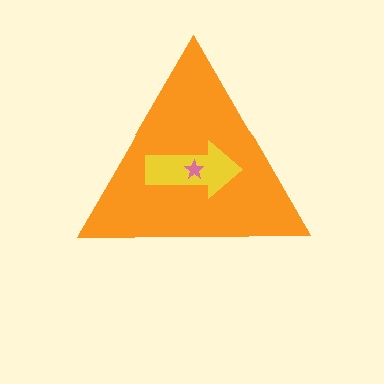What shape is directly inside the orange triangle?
The yellow arrow.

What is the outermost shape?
The orange triangle.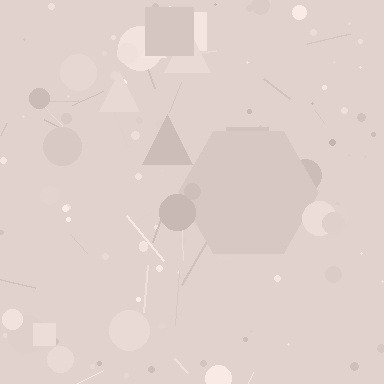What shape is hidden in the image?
A hexagon is hidden in the image.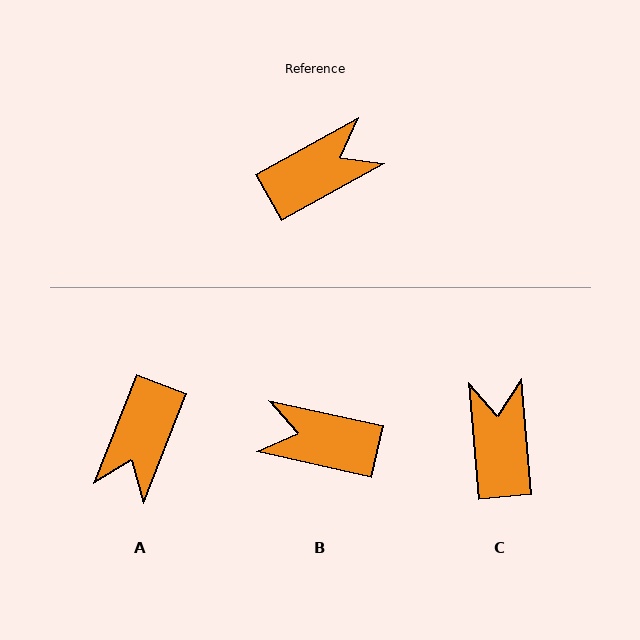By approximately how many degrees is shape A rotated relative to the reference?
Approximately 141 degrees clockwise.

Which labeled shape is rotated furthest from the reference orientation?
A, about 141 degrees away.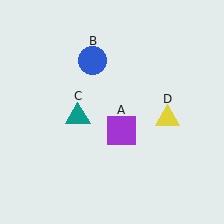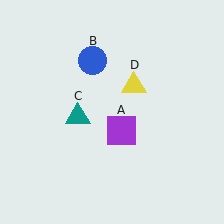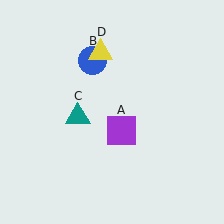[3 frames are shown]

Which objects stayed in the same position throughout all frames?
Purple square (object A) and blue circle (object B) and teal triangle (object C) remained stationary.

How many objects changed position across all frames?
1 object changed position: yellow triangle (object D).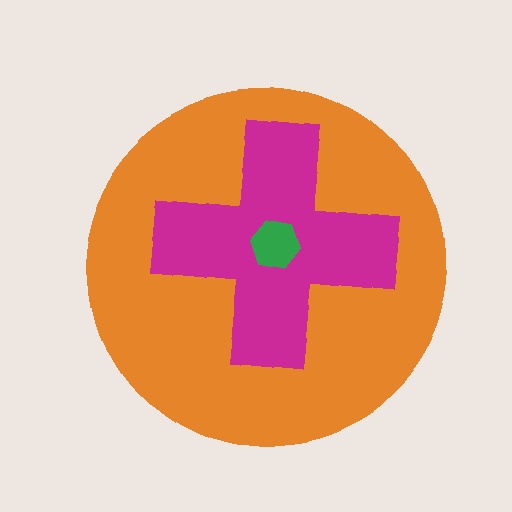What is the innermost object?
The green hexagon.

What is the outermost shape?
The orange circle.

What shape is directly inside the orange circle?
The magenta cross.